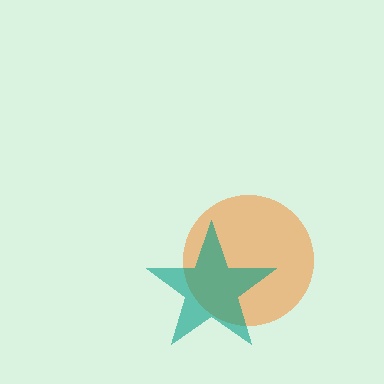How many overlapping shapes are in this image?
There are 2 overlapping shapes in the image.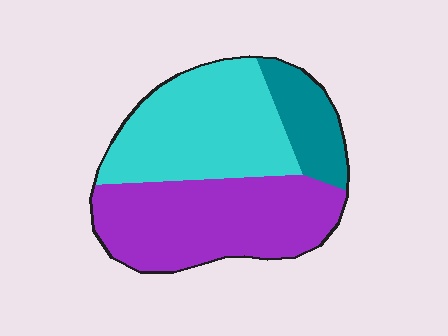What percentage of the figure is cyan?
Cyan takes up about two fifths (2/5) of the figure.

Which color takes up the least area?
Teal, at roughly 15%.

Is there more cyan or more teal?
Cyan.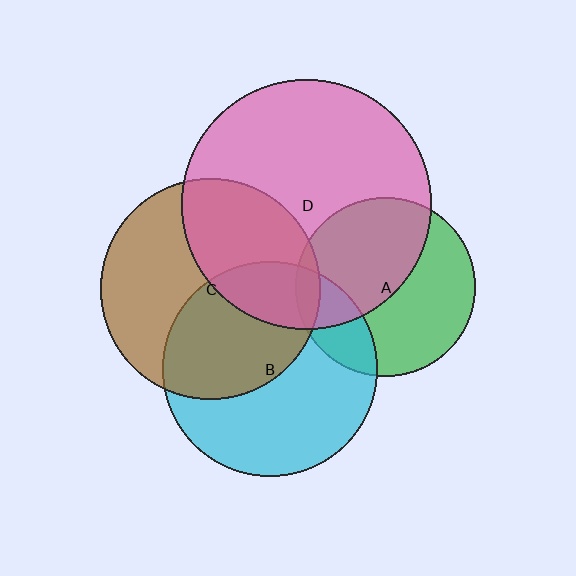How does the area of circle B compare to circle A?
Approximately 1.4 times.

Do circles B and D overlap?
Yes.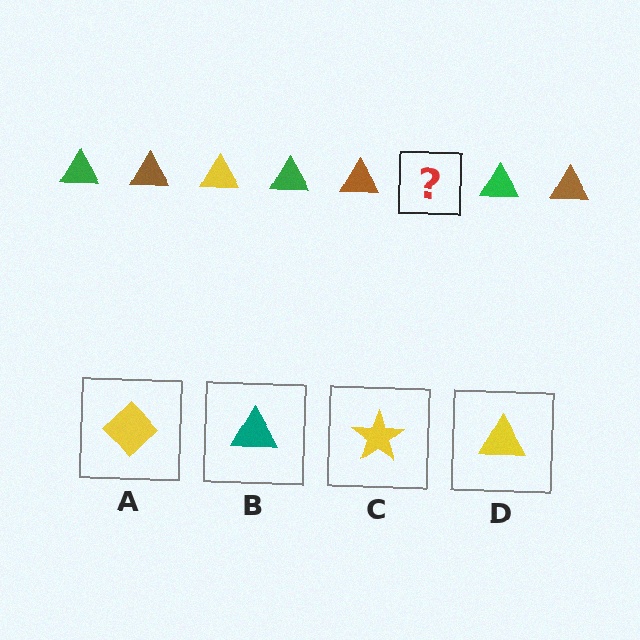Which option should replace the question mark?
Option D.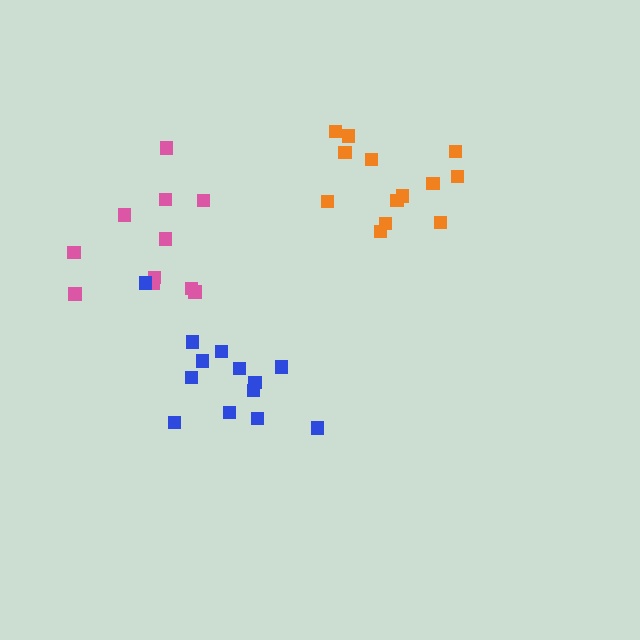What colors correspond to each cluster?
The clusters are colored: pink, orange, blue.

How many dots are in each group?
Group 1: 11 dots, Group 2: 13 dots, Group 3: 13 dots (37 total).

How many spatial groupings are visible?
There are 3 spatial groupings.